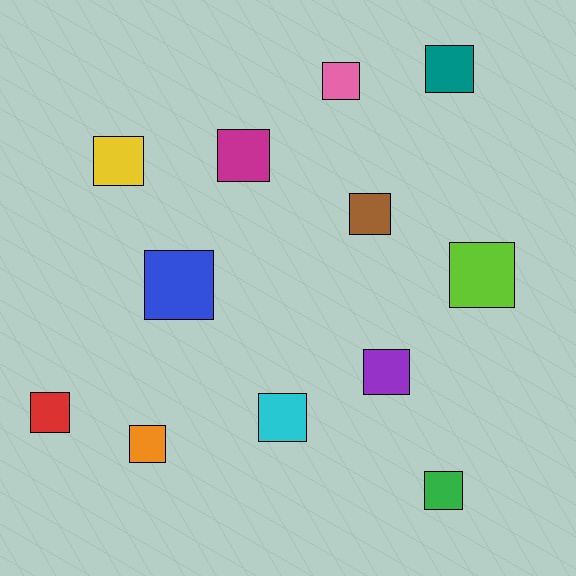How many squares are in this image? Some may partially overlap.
There are 12 squares.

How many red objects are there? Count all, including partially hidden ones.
There is 1 red object.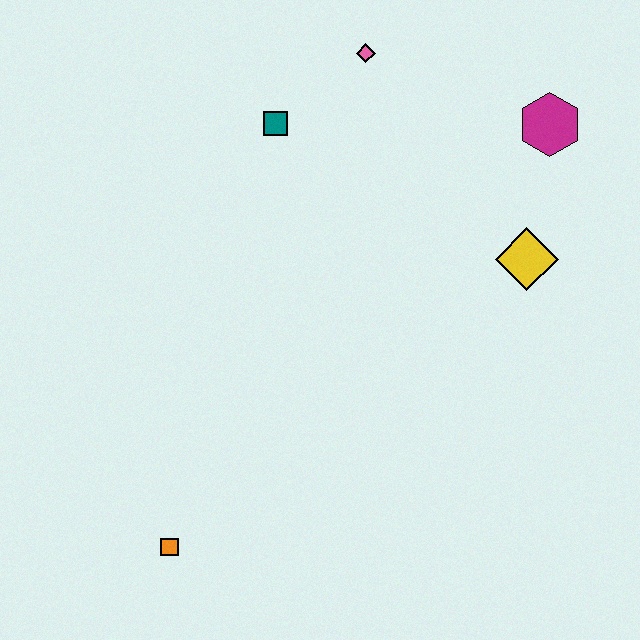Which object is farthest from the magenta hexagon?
The orange square is farthest from the magenta hexagon.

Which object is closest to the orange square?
The teal square is closest to the orange square.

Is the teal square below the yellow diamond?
No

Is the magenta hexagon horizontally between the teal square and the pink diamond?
No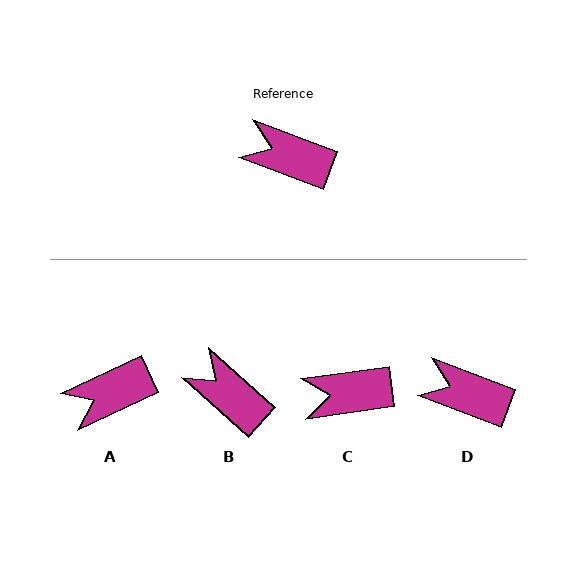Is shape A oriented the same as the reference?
No, it is off by about 46 degrees.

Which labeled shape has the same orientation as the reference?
D.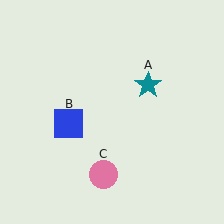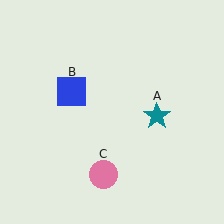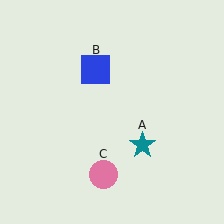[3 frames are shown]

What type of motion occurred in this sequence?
The teal star (object A), blue square (object B) rotated clockwise around the center of the scene.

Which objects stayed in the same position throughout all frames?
Pink circle (object C) remained stationary.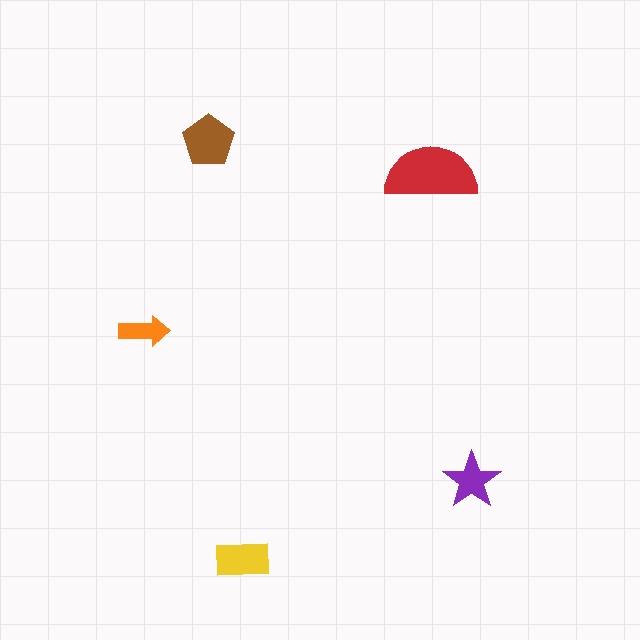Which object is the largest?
The red semicircle.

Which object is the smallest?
The orange arrow.